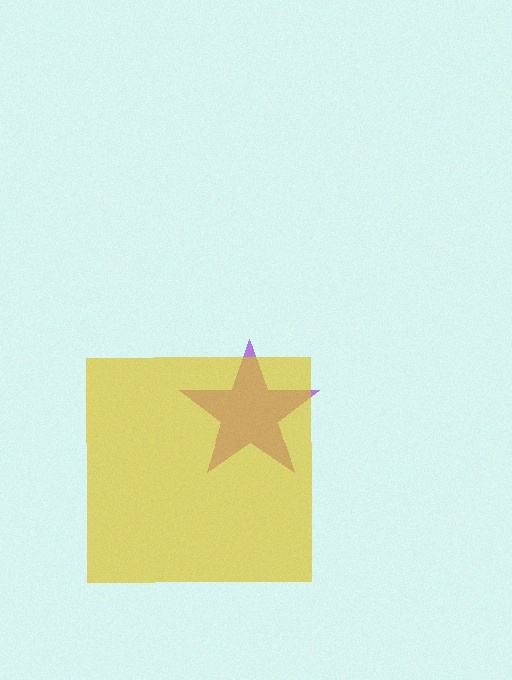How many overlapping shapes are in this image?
There are 2 overlapping shapes in the image.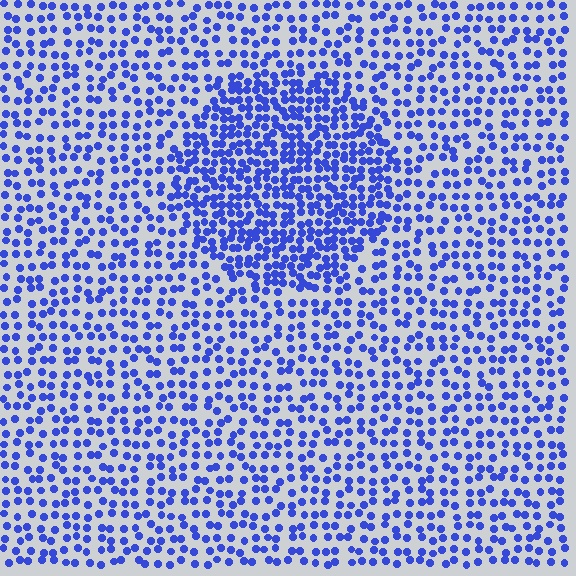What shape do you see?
I see a circle.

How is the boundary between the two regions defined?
The boundary is defined by a change in element density (approximately 1.8x ratio). All elements are the same color, size, and shape.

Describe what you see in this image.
The image contains small blue elements arranged at two different densities. A circle-shaped region is visible where the elements are more densely packed than the surrounding area.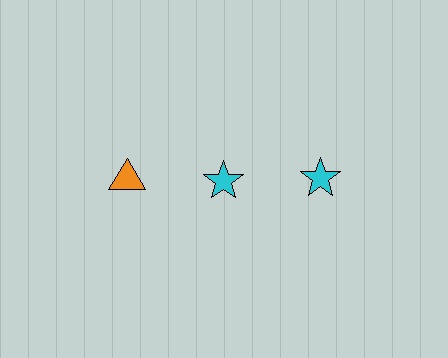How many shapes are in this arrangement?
There are 3 shapes arranged in a grid pattern.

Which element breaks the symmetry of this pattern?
The orange triangle in the top row, leftmost column breaks the symmetry. All other shapes are cyan stars.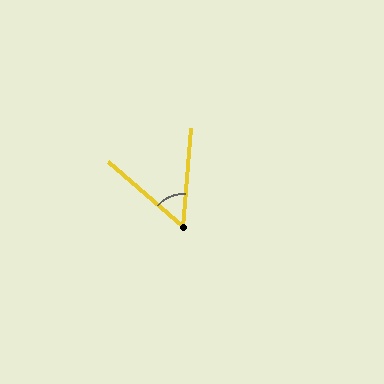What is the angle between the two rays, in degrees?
Approximately 54 degrees.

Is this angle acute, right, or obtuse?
It is acute.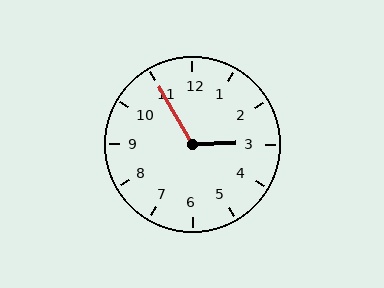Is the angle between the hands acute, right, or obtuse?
It is obtuse.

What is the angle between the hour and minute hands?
Approximately 118 degrees.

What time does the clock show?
2:55.